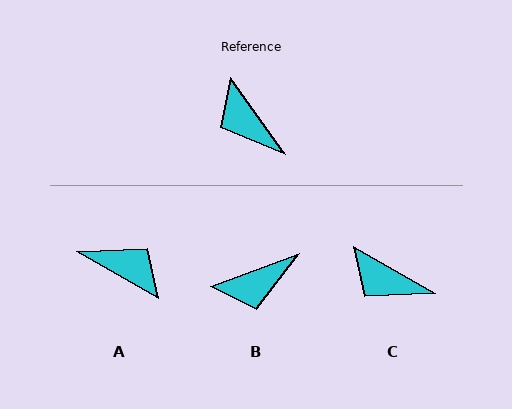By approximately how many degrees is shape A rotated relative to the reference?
Approximately 155 degrees clockwise.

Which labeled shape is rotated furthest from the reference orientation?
A, about 155 degrees away.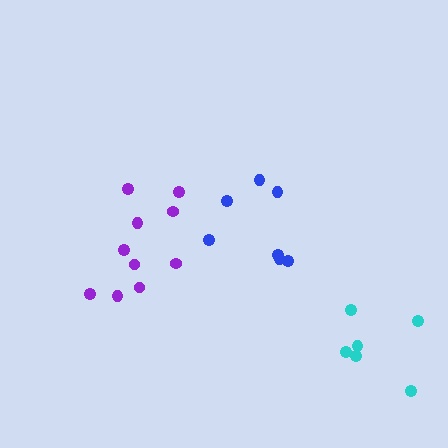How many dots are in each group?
Group 1: 10 dots, Group 2: 7 dots, Group 3: 6 dots (23 total).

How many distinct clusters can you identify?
There are 3 distinct clusters.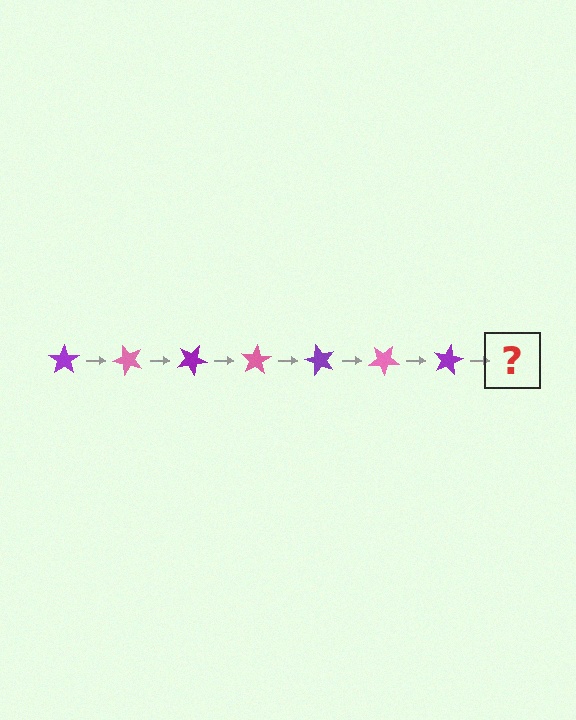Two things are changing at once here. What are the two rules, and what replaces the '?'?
The two rules are that it rotates 50 degrees each step and the color cycles through purple and pink. The '?' should be a pink star, rotated 350 degrees from the start.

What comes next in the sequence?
The next element should be a pink star, rotated 350 degrees from the start.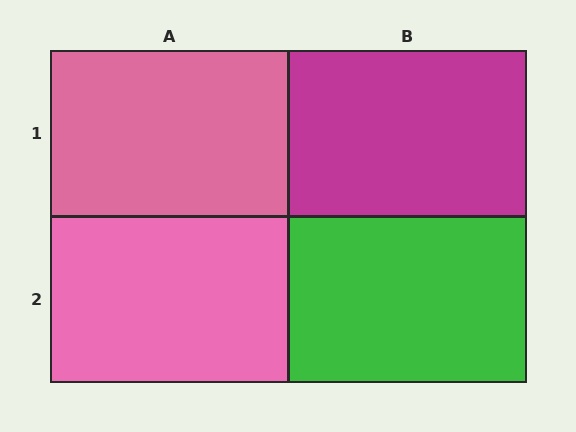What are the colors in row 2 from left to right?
Pink, green.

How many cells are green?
1 cell is green.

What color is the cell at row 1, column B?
Magenta.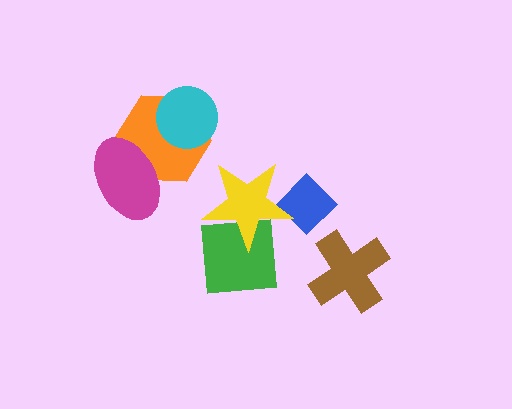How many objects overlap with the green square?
1 object overlaps with the green square.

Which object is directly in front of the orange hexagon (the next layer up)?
The magenta ellipse is directly in front of the orange hexagon.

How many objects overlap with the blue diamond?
1 object overlaps with the blue diamond.